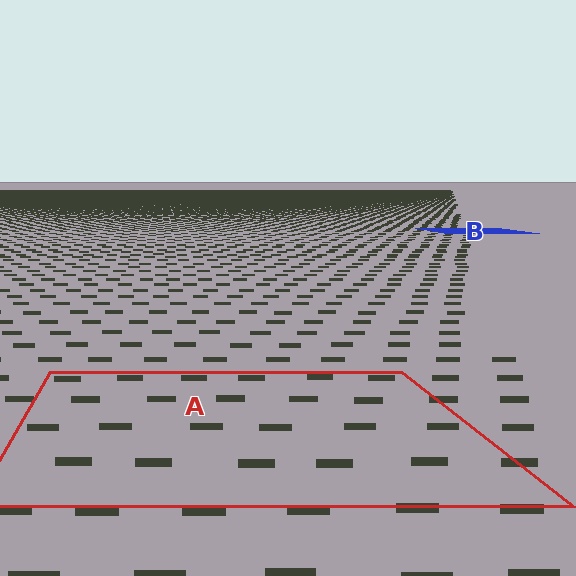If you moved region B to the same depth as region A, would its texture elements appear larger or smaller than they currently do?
They would appear larger. At a closer depth, the same texture elements are projected at a bigger on-screen size.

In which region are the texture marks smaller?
The texture marks are smaller in region B, because it is farther away.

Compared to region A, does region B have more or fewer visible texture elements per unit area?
Region B has more texture elements per unit area — they are packed more densely because it is farther away.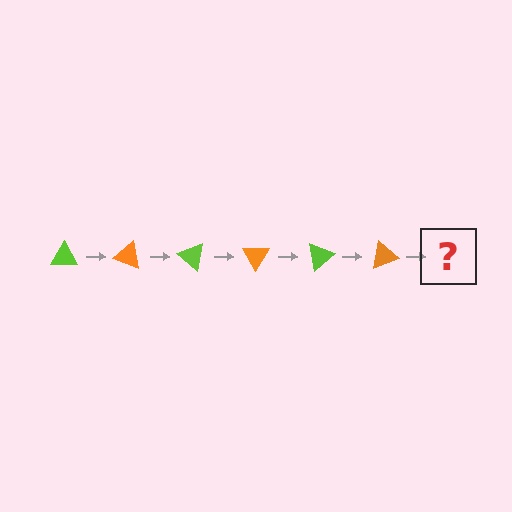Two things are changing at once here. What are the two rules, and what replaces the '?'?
The two rules are that it rotates 20 degrees each step and the color cycles through lime and orange. The '?' should be a lime triangle, rotated 120 degrees from the start.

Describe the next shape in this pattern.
It should be a lime triangle, rotated 120 degrees from the start.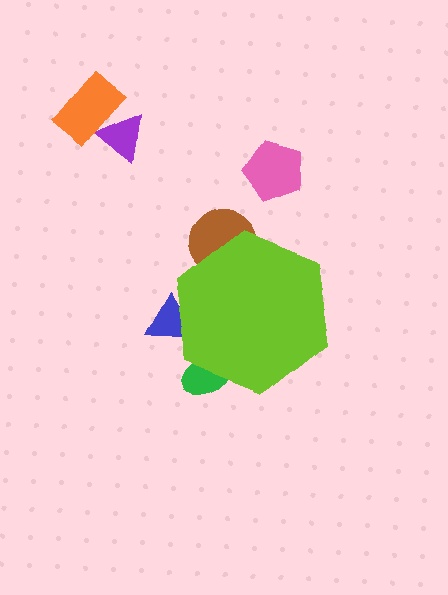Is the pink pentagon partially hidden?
No, the pink pentagon is fully visible.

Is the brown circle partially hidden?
Yes, the brown circle is partially hidden behind the lime hexagon.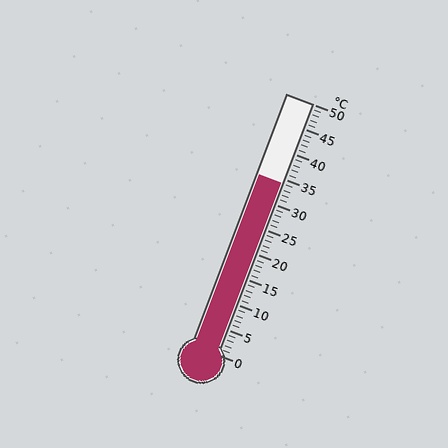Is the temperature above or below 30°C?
The temperature is above 30°C.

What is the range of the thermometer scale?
The thermometer scale ranges from 0°C to 50°C.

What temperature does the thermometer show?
The thermometer shows approximately 34°C.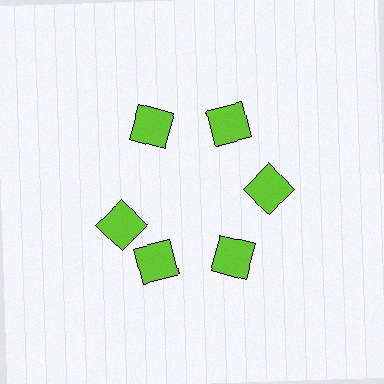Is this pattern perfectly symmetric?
No. The 6 lime squares are arranged in a ring, but one element near the 9 o'clock position is rotated out of alignment along the ring, breaking the 6-fold rotational symmetry.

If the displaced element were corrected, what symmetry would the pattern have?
It would have 6-fold rotational symmetry — the pattern would map onto itself every 60 degrees.